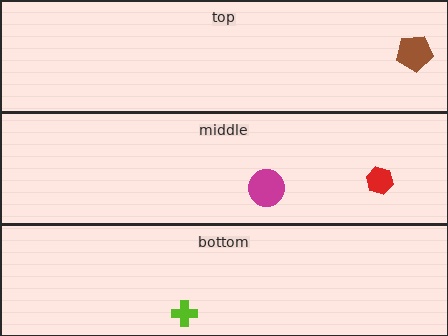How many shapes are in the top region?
1.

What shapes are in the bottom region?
The lime cross.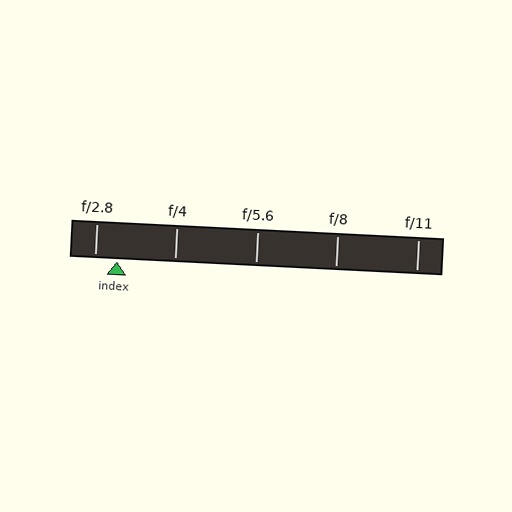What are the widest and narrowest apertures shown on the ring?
The widest aperture shown is f/2.8 and the narrowest is f/11.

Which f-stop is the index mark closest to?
The index mark is closest to f/2.8.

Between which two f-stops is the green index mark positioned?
The index mark is between f/2.8 and f/4.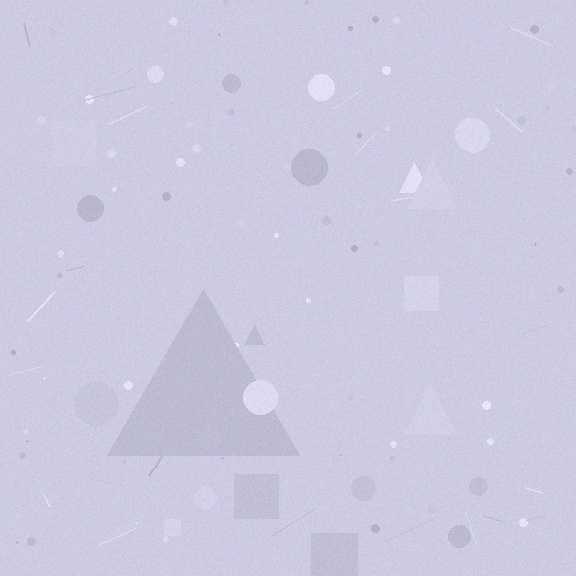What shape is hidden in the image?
A triangle is hidden in the image.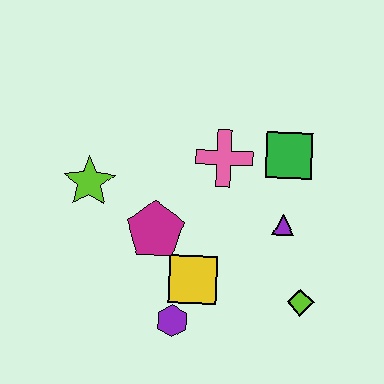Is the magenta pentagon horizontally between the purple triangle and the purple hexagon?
No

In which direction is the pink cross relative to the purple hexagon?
The pink cross is above the purple hexagon.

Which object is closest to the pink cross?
The green square is closest to the pink cross.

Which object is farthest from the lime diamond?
The lime star is farthest from the lime diamond.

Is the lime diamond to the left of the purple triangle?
No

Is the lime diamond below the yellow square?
Yes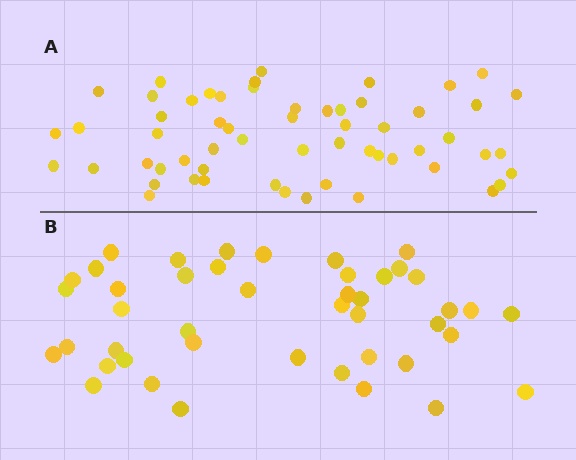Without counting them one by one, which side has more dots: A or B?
Region A (the top region) has more dots.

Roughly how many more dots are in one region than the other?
Region A has approximately 15 more dots than region B.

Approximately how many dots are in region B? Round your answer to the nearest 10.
About 40 dots. (The exact count is 44, which rounds to 40.)